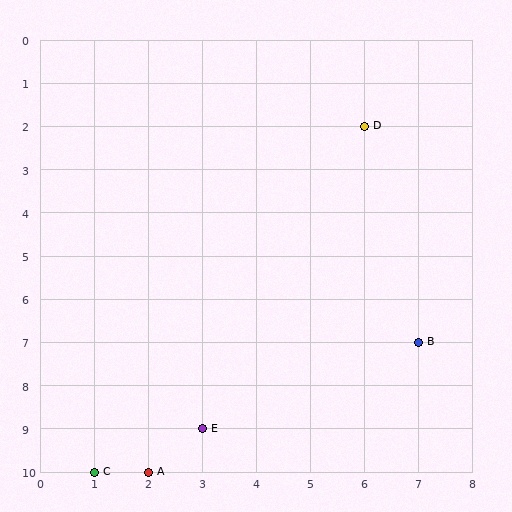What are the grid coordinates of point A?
Point A is at grid coordinates (2, 10).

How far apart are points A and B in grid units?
Points A and B are 5 columns and 3 rows apart (about 5.8 grid units diagonally).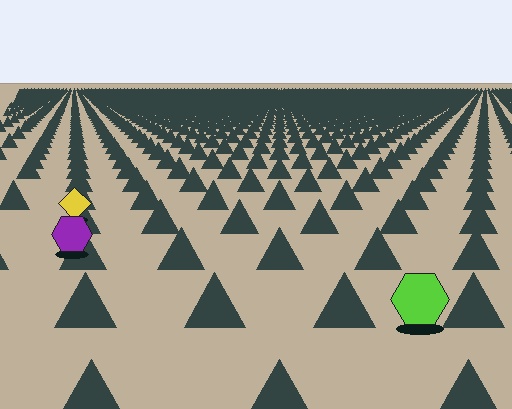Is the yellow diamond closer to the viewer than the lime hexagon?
No. The lime hexagon is closer — you can tell from the texture gradient: the ground texture is coarser near it.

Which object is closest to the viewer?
The lime hexagon is closest. The texture marks near it are larger and more spread out.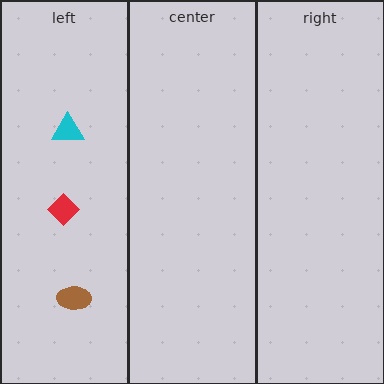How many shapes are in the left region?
3.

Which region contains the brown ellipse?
The left region.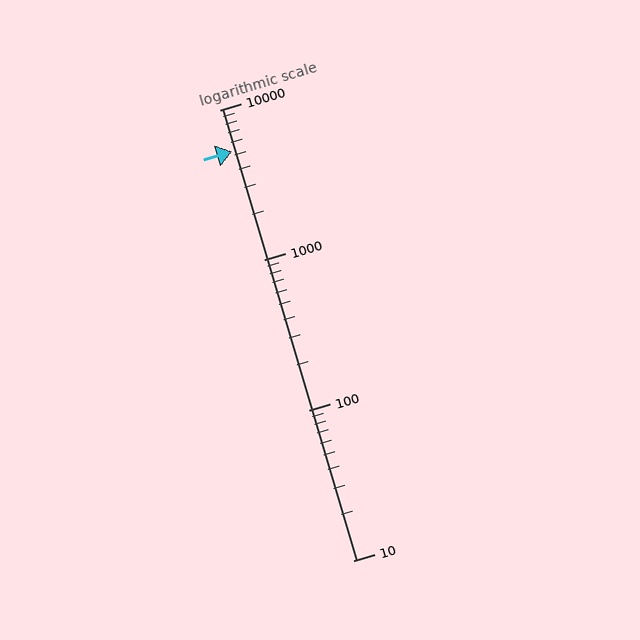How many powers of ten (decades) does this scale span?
The scale spans 3 decades, from 10 to 10000.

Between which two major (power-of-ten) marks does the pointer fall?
The pointer is between 1000 and 10000.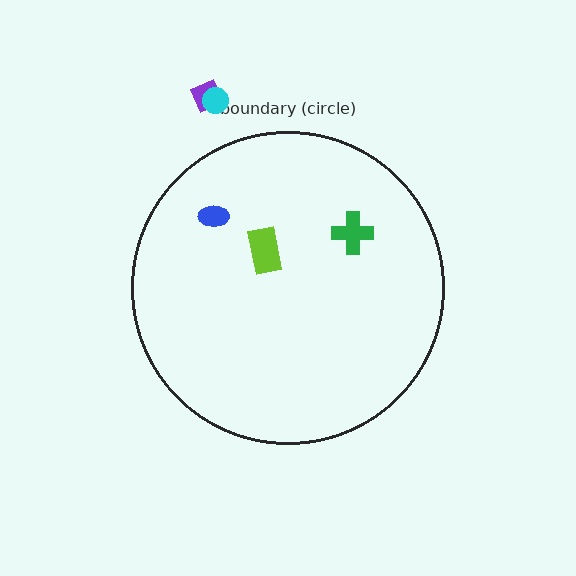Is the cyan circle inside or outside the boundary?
Outside.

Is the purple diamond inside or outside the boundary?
Outside.